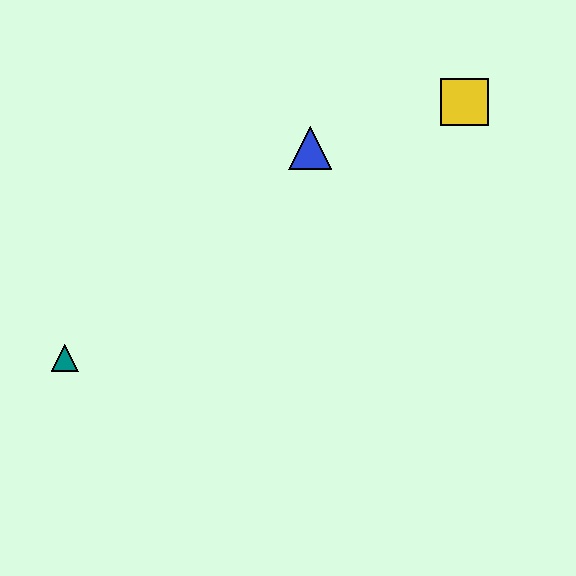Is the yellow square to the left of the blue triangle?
No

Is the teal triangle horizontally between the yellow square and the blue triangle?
No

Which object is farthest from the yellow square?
The teal triangle is farthest from the yellow square.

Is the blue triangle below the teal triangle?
No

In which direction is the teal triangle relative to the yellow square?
The teal triangle is to the left of the yellow square.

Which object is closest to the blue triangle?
The yellow square is closest to the blue triangle.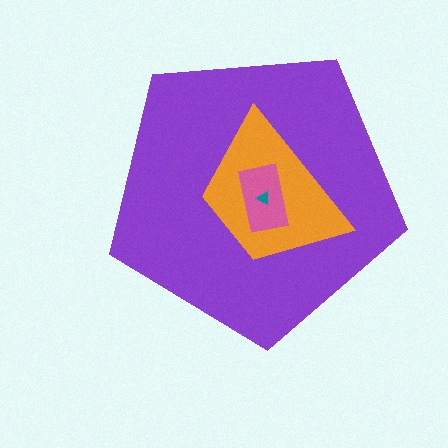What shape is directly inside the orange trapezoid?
The pink rectangle.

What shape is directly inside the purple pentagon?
The orange trapezoid.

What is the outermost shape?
The purple pentagon.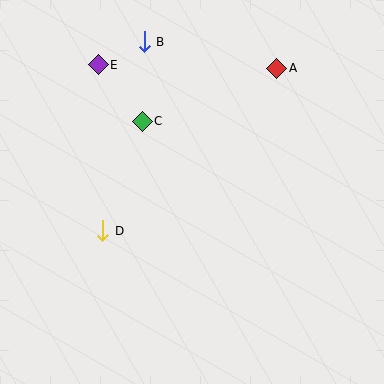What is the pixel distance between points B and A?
The distance between B and A is 135 pixels.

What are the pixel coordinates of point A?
Point A is at (277, 68).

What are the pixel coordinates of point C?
Point C is at (142, 121).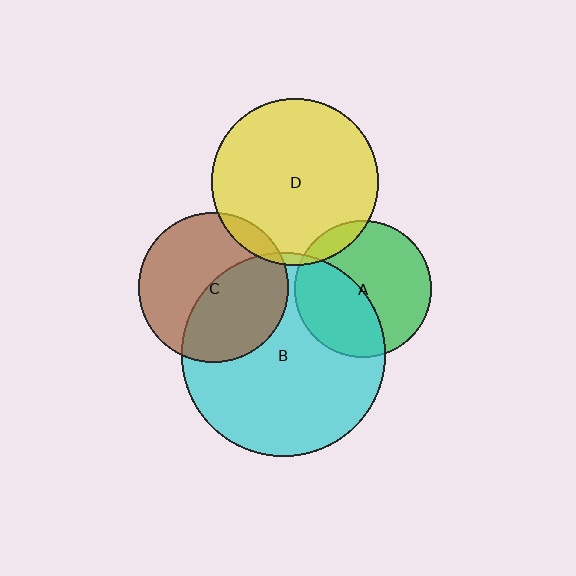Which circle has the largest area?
Circle B (cyan).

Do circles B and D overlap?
Yes.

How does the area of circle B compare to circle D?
Approximately 1.5 times.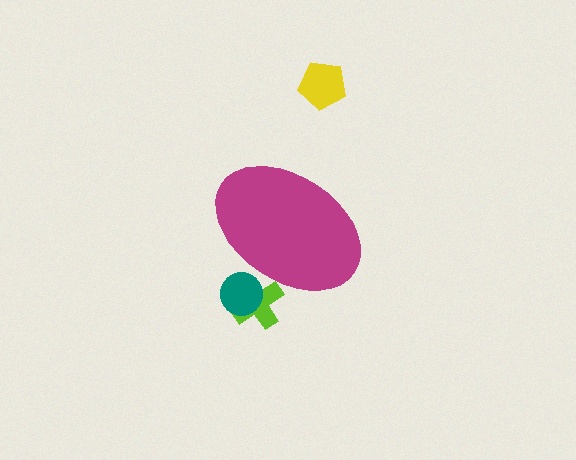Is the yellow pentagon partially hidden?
No, the yellow pentagon is fully visible.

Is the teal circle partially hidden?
Yes, the teal circle is partially hidden behind the magenta ellipse.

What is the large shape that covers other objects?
A magenta ellipse.